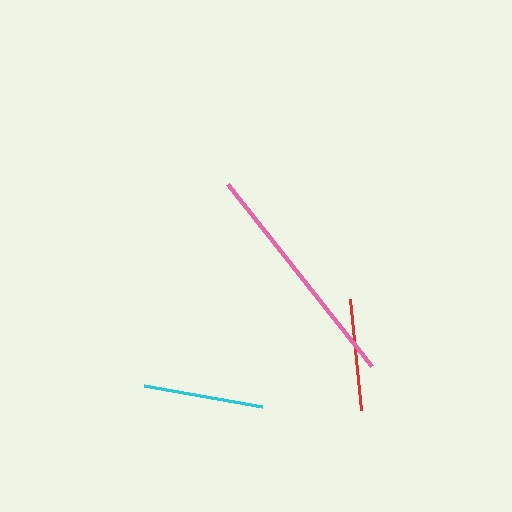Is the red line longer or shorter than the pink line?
The pink line is longer than the red line.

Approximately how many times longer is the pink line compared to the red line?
The pink line is approximately 2.1 times the length of the red line.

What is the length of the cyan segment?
The cyan segment is approximately 120 pixels long.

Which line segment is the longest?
The pink line is the longest at approximately 232 pixels.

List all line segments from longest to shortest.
From longest to shortest: pink, cyan, red.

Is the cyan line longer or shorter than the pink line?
The pink line is longer than the cyan line.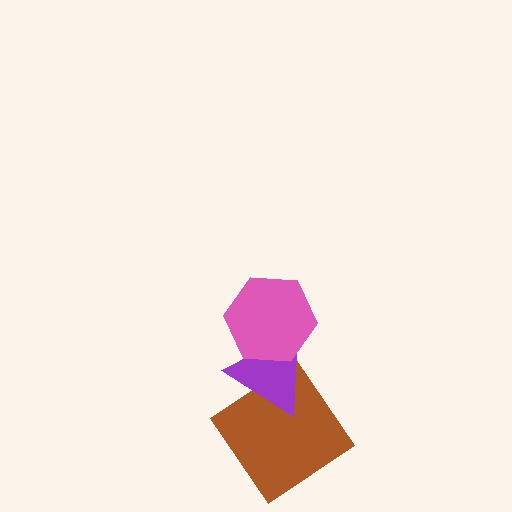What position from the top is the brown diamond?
The brown diamond is 3rd from the top.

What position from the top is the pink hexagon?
The pink hexagon is 1st from the top.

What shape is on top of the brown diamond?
The purple triangle is on top of the brown diamond.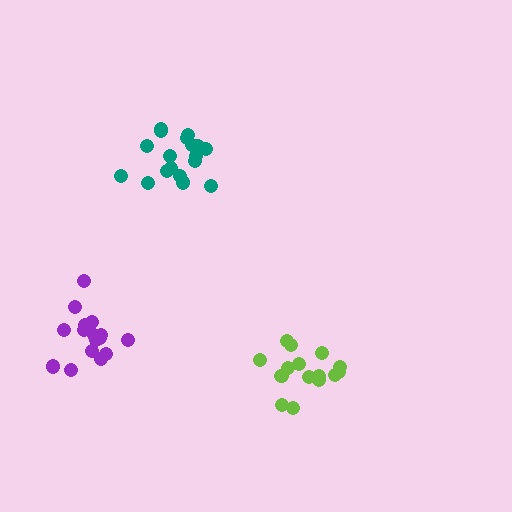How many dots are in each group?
Group 1: 18 dots, Group 2: 15 dots, Group 3: 17 dots (50 total).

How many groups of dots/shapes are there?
There are 3 groups.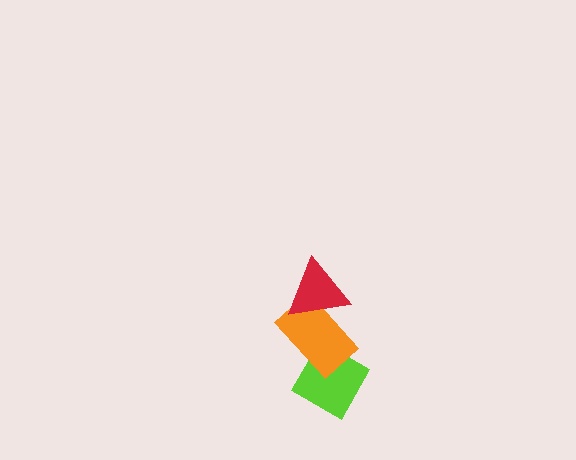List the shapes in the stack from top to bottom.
From top to bottom: the red triangle, the orange rectangle, the lime diamond.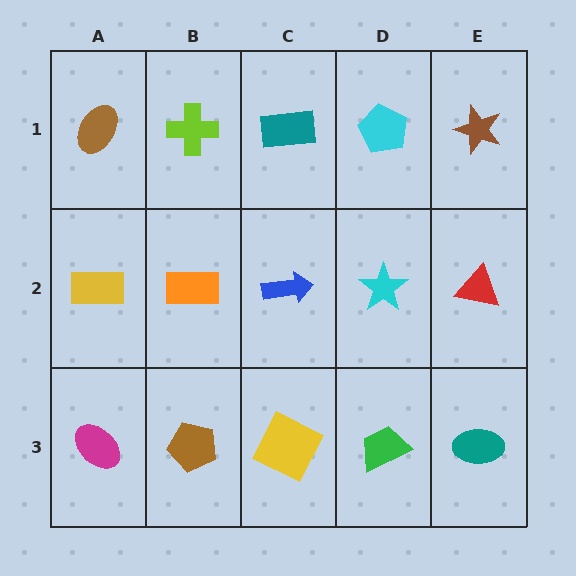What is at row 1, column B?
A lime cross.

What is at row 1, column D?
A cyan pentagon.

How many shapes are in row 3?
5 shapes.